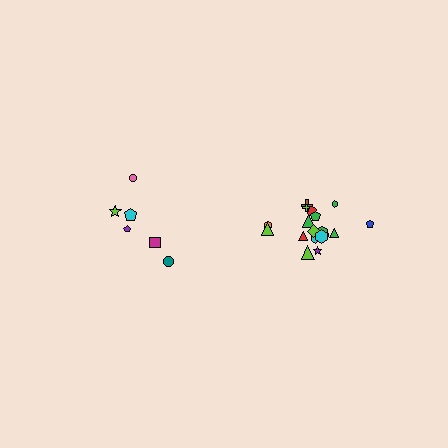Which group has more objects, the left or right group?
The right group.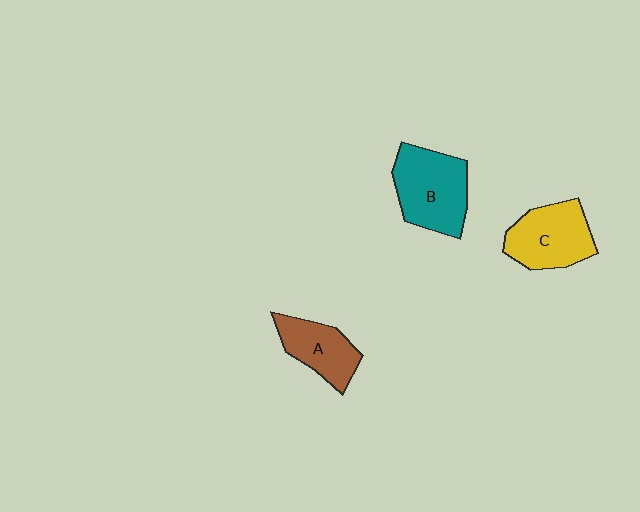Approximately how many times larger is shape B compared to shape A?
Approximately 1.5 times.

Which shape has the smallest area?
Shape A (brown).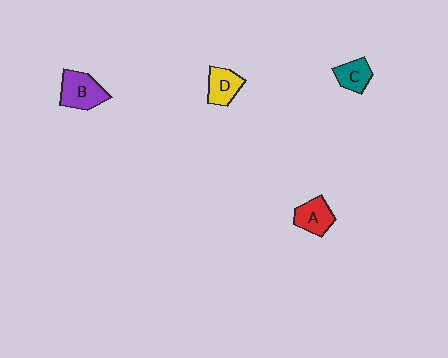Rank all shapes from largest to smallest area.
From largest to smallest: B (purple), A (red), D (yellow), C (teal).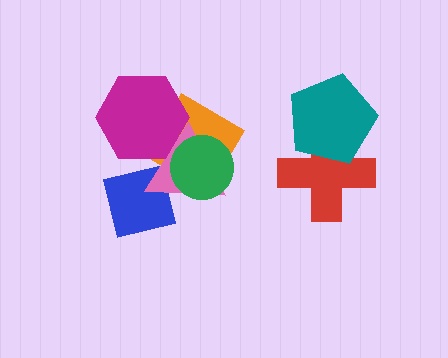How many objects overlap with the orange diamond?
3 objects overlap with the orange diamond.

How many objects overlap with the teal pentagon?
1 object overlaps with the teal pentagon.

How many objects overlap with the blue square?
1 object overlaps with the blue square.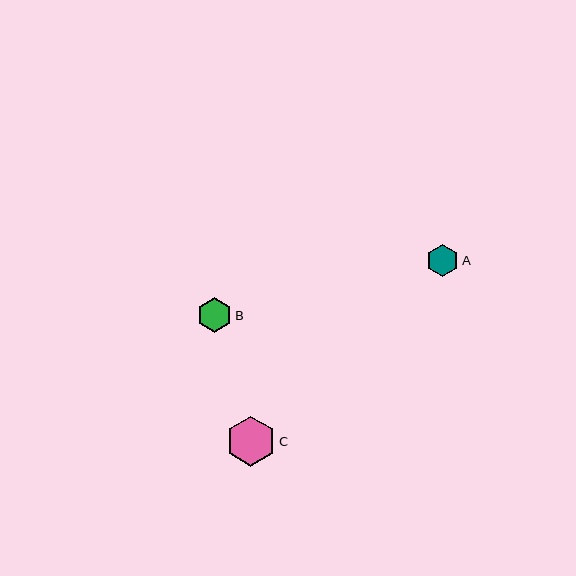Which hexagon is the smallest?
Hexagon A is the smallest with a size of approximately 32 pixels.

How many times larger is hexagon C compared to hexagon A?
Hexagon C is approximately 1.6 times the size of hexagon A.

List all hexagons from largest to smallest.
From largest to smallest: C, B, A.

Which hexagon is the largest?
Hexagon C is the largest with a size of approximately 50 pixels.